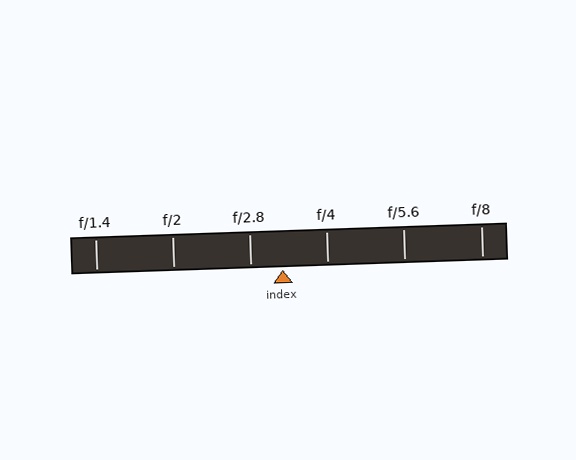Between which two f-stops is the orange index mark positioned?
The index mark is between f/2.8 and f/4.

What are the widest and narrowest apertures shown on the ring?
The widest aperture shown is f/1.4 and the narrowest is f/8.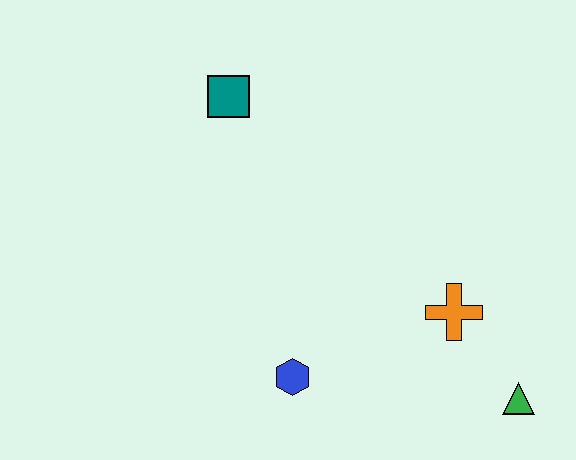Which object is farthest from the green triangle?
The teal square is farthest from the green triangle.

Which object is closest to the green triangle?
The orange cross is closest to the green triangle.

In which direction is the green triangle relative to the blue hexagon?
The green triangle is to the right of the blue hexagon.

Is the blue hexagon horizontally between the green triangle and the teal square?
Yes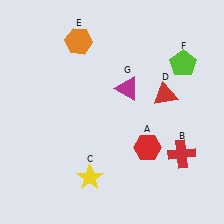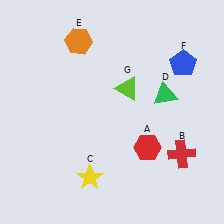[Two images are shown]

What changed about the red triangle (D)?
In Image 1, D is red. In Image 2, it changed to green.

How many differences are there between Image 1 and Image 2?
There are 3 differences between the two images.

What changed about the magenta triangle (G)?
In Image 1, G is magenta. In Image 2, it changed to lime.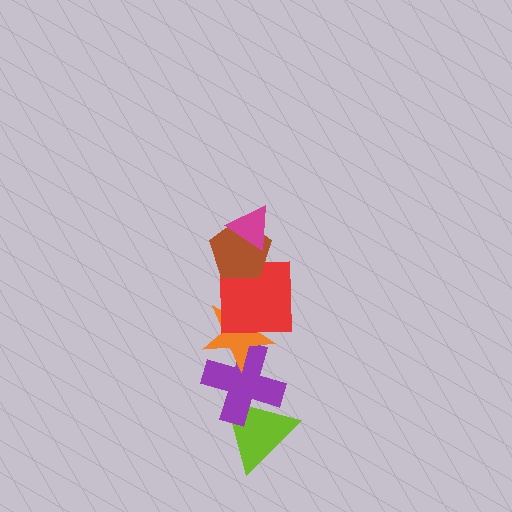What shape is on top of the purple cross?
The orange star is on top of the purple cross.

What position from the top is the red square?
The red square is 3rd from the top.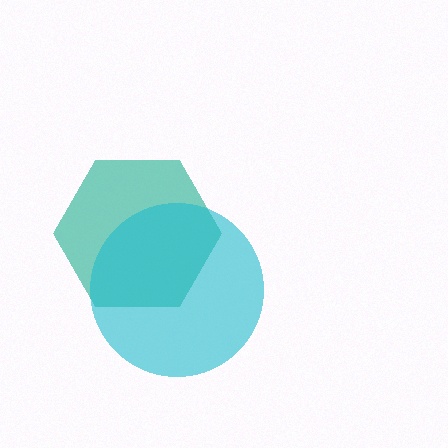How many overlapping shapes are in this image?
There are 2 overlapping shapes in the image.